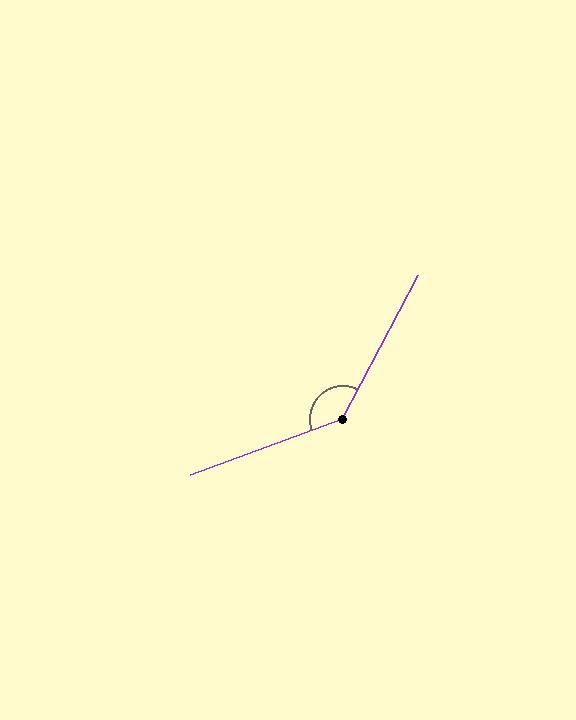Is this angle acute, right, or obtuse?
It is obtuse.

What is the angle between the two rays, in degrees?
Approximately 138 degrees.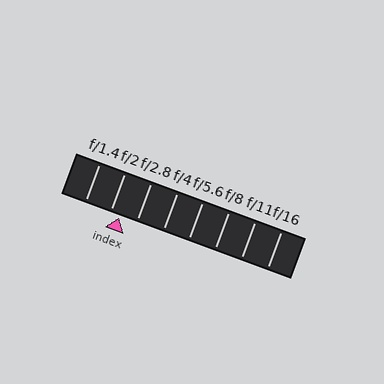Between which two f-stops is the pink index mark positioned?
The index mark is between f/2 and f/2.8.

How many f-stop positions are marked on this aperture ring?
There are 8 f-stop positions marked.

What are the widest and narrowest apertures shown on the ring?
The widest aperture shown is f/1.4 and the narrowest is f/16.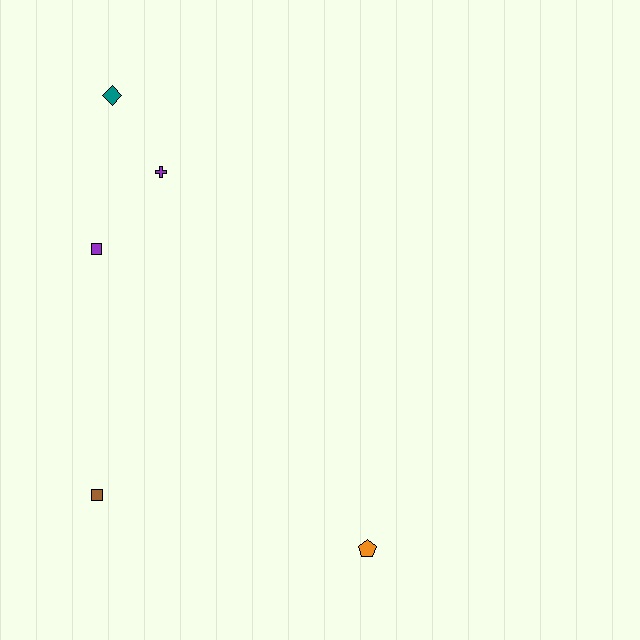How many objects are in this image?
There are 5 objects.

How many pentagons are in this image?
There is 1 pentagon.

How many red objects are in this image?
There are no red objects.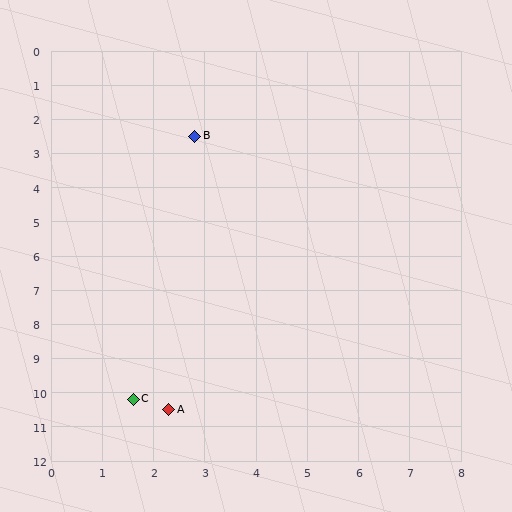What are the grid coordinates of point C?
Point C is at approximately (1.6, 10.2).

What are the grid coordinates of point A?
Point A is at approximately (2.3, 10.5).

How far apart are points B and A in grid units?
Points B and A are about 8.0 grid units apart.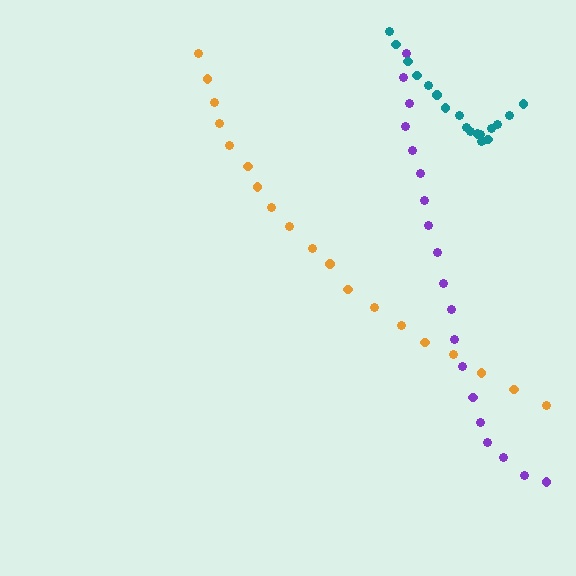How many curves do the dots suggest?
There are 3 distinct paths.